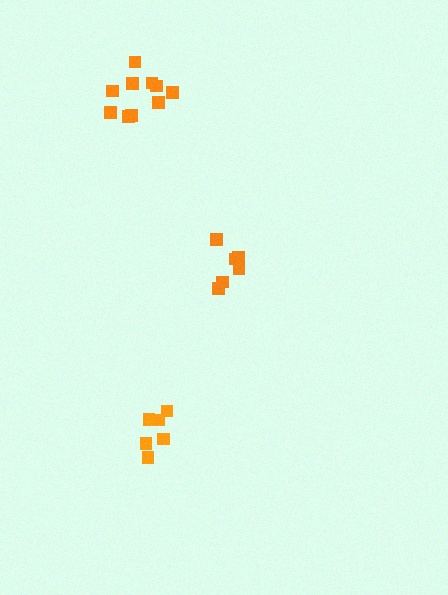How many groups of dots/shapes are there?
There are 3 groups.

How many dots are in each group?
Group 1: 6 dots, Group 2: 10 dots, Group 3: 6 dots (22 total).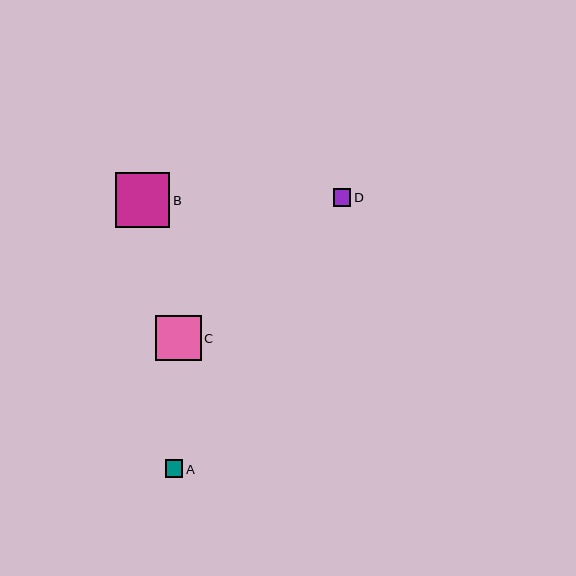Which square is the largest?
Square B is the largest with a size of approximately 55 pixels.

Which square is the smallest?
Square A is the smallest with a size of approximately 17 pixels.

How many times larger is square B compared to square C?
Square B is approximately 1.2 times the size of square C.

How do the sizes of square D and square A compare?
Square D and square A are approximately the same size.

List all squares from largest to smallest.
From largest to smallest: B, C, D, A.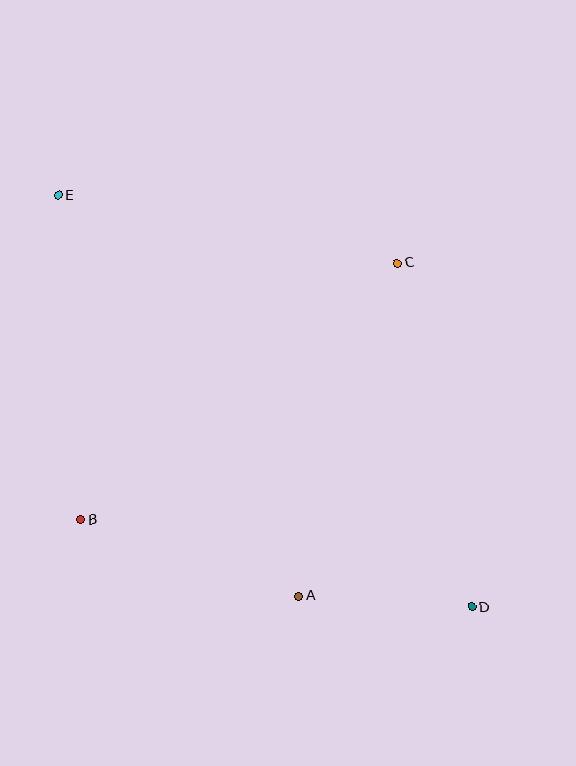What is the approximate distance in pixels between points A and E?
The distance between A and E is approximately 468 pixels.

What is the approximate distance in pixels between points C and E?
The distance between C and E is approximately 346 pixels.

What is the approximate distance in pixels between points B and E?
The distance between B and E is approximately 326 pixels.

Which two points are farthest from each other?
Points D and E are farthest from each other.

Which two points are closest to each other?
Points A and D are closest to each other.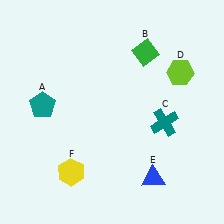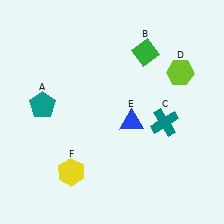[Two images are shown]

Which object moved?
The blue triangle (E) moved up.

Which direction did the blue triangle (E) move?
The blue triangle (E) moved up.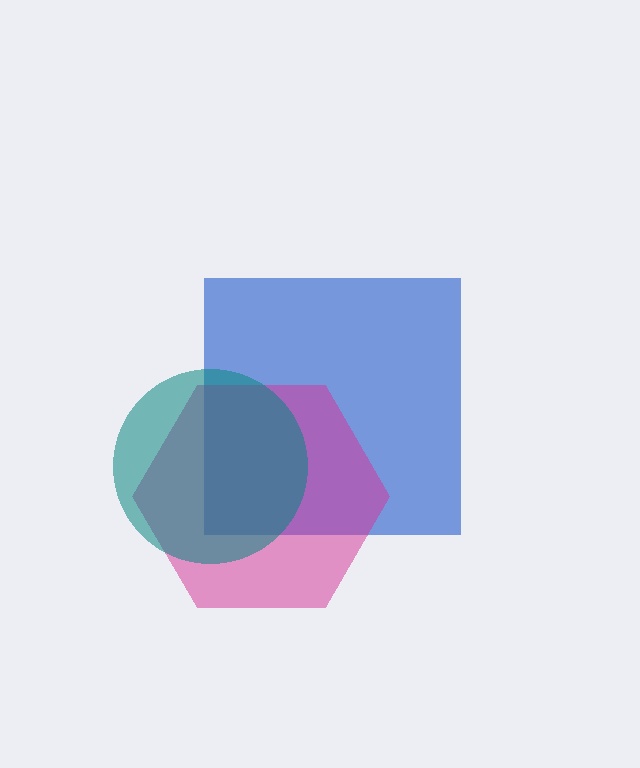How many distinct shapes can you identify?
There are 3 distinct shapes: a blue square, a magenta hexagon, a teal circle.